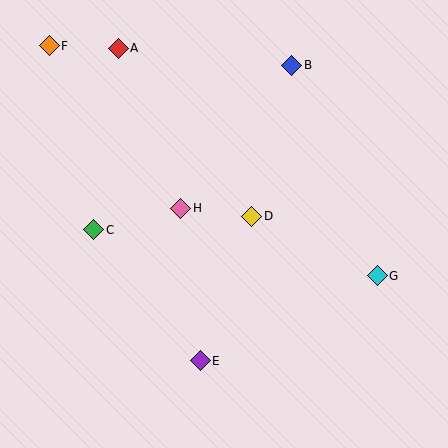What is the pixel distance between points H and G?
The distance between H and G is 208 pixels.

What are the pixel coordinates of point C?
Point C is at (94, 230).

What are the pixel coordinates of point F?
Point F is at (49, 46).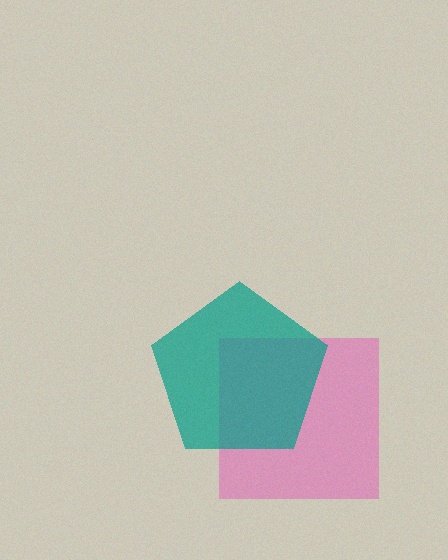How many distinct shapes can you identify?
There are 2 distinct shapes: a pink square, a teal pentagon.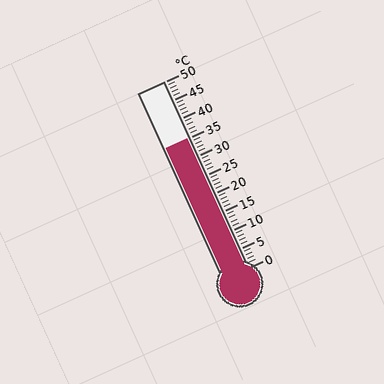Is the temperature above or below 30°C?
The temperature is above 30°C.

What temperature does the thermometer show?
The thermometer shows approximately 35°C.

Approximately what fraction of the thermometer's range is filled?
The thermometer is filled to approximately 70% of its range.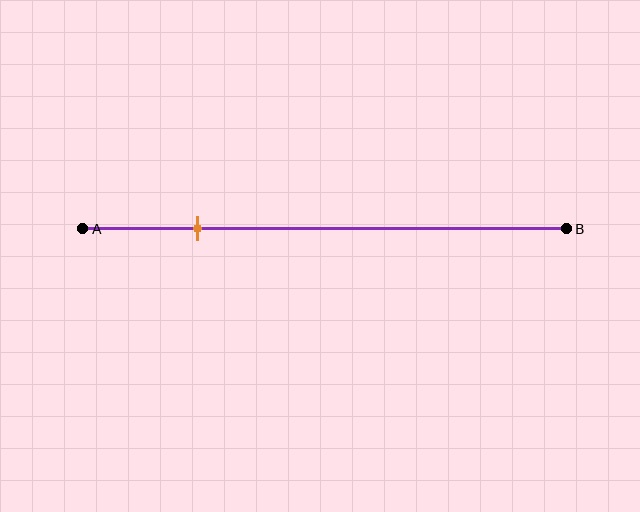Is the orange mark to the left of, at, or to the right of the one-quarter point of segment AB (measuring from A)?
The orange mark is approximately at the one-quarter point of segment AB.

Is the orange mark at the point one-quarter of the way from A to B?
Yes, the mark is approximately at the one-quarter point.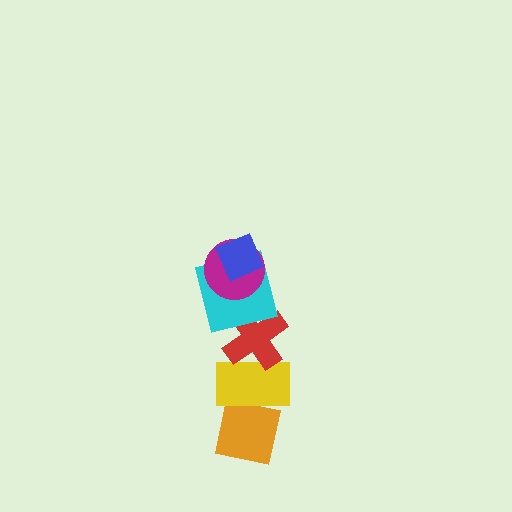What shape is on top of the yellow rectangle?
The red cross is on top of the yellow rectangle.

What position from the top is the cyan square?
The cyan square is 3rd from the top.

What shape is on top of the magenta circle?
The blue diamond is on top of the magenta circle.